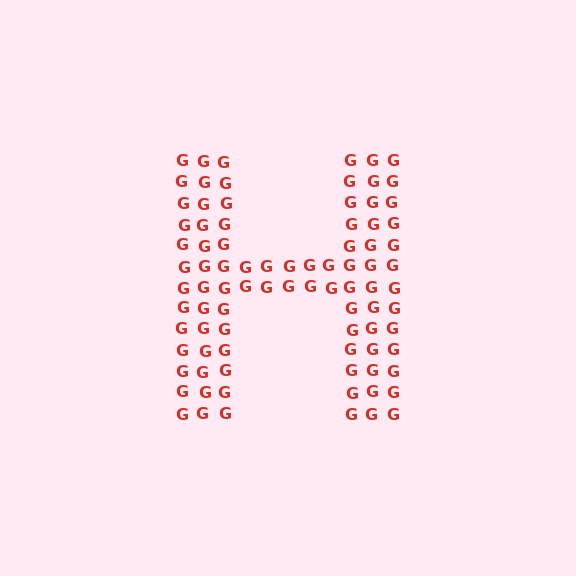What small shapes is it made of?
It is made of small letter G's.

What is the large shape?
The large shape is the letter H.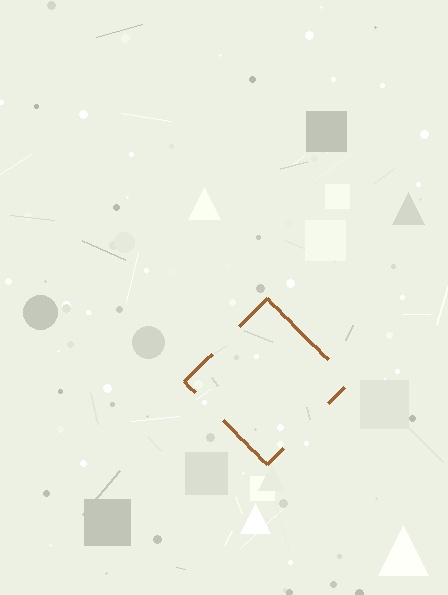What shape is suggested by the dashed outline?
The dashed outline suggests a diamond.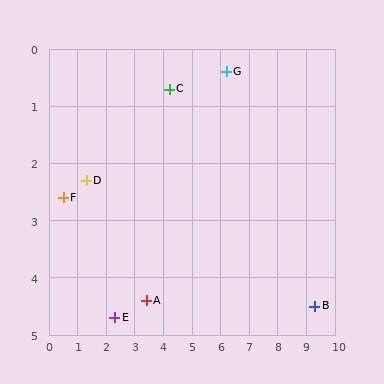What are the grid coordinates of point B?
Point B is at approximately (9.3, 4.5).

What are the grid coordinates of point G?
Point G is at approximately (6.2, 0.4).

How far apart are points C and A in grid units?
Points C and A are about 3.8 grid units apart.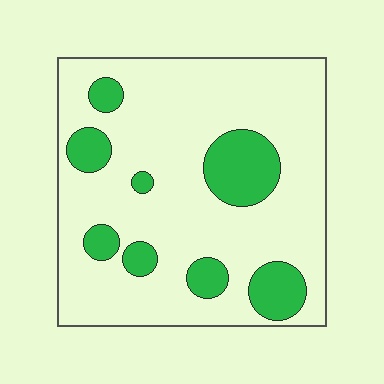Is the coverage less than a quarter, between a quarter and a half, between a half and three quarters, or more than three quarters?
Less than a quarter.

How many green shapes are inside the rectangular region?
8.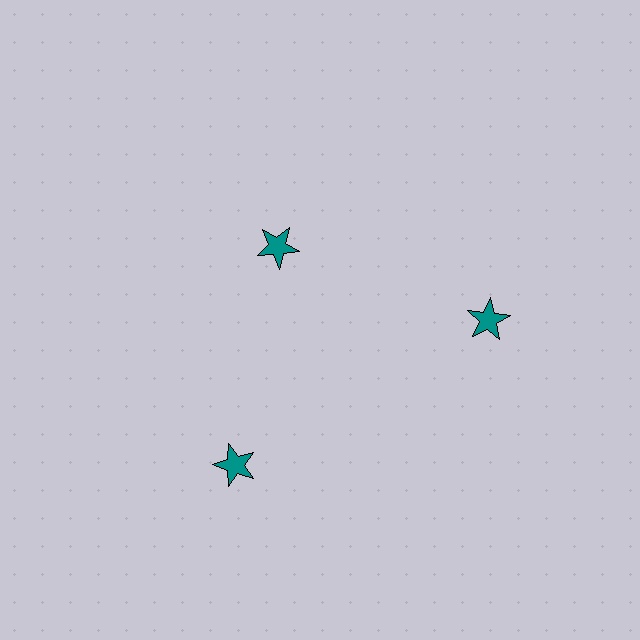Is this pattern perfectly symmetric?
No. The 3 teal stars are arranged in a ring, but one element near the 11 o'clock position is pulled inward toward the center, breaking the 3-fold rotational symmetry.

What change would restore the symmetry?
The symmetry would be restored by moving it outward, back onto the ring so that all 3 stars sit at equal angles and equal distance from the center.